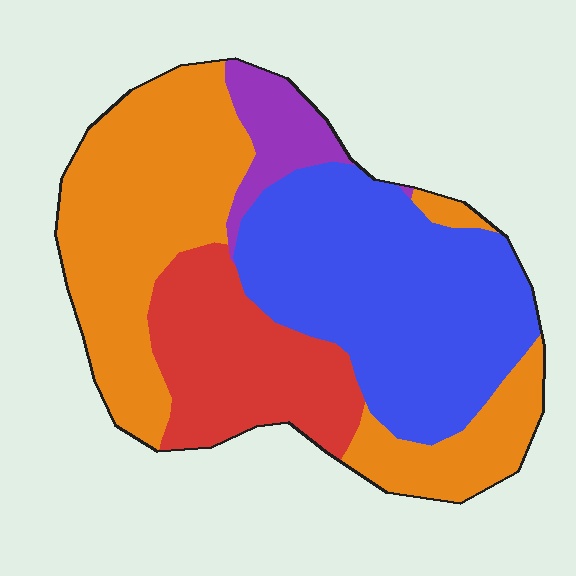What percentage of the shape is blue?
Blue takes up about one third (1/3) of the shape.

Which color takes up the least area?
Purple, at roughly 5%.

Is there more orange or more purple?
Orange.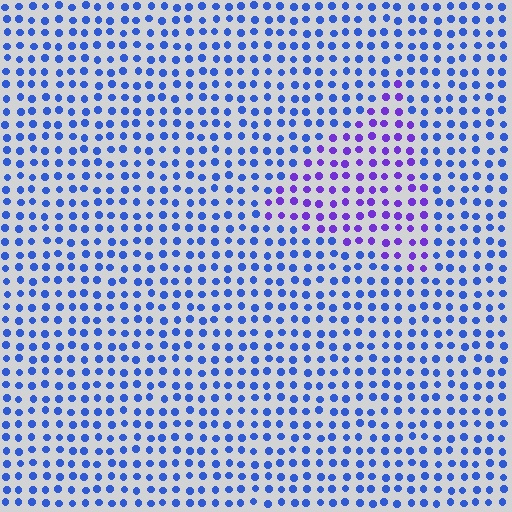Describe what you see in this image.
The image is filled with small blue elements in a uniform arrangement. A triangle-shaped region is visible where the elements are tinted to a slightly different hue, forming a subtle color boundary.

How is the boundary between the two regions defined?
The boundary is defined purely by a slight shift in hue (about 40 degrees). Spacing, size, and orientation are identical on both sides.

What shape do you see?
I see a triangle.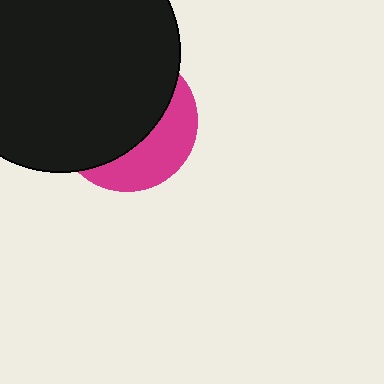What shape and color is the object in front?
The object in front is a black circle.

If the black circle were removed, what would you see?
You would see the complete magenta circle.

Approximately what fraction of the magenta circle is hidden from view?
Roughly 66% of the magenta circle is hidden behind the black circle.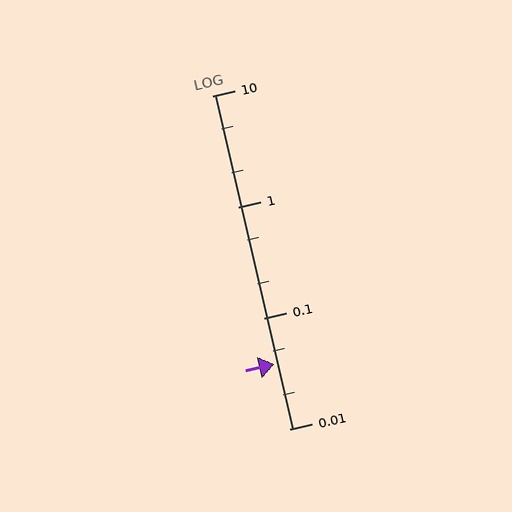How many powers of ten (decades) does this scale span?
The scale spans 3 decades, from 0.01 to 10.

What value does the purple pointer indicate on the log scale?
The pointer indicates approximately 0.038.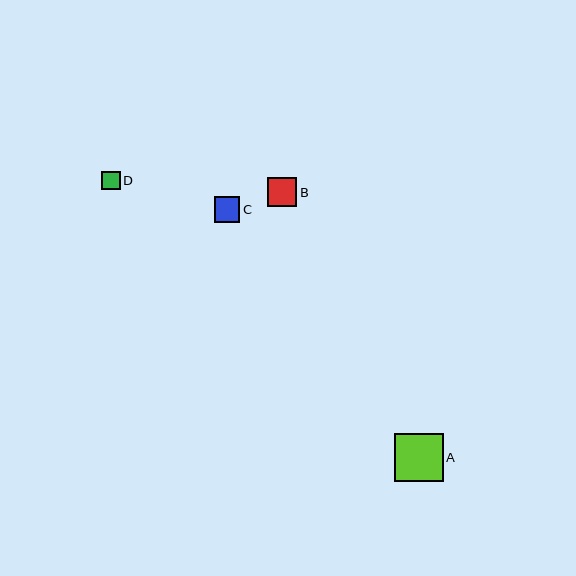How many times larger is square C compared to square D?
Square C is approximately 1.4 times the size of square D.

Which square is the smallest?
Square D is the smallest with a size of approximately 18 pixels.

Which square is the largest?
Square A is the largest with a size of approximately 49 pixels.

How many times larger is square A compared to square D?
Square A is approximately 2.6 times the size of square D.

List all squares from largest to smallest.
From largest to smallest: A, B, C, D.